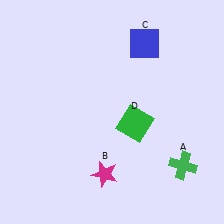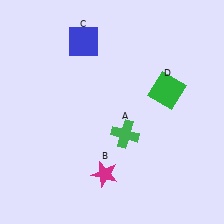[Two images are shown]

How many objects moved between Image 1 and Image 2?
3 objects moved between the two images.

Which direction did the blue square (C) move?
The blue square (C) moved left.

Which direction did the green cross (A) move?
The green cross (A) moved left.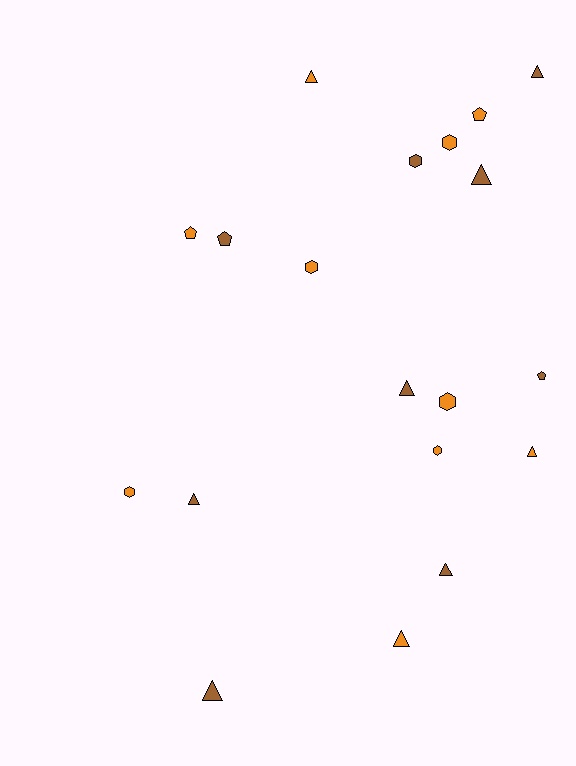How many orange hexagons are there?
There are 5 orange hexagons.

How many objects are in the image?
There are 19 objects.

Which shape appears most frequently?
Triangle, with 9 objects.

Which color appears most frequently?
Orange, with 10 objects.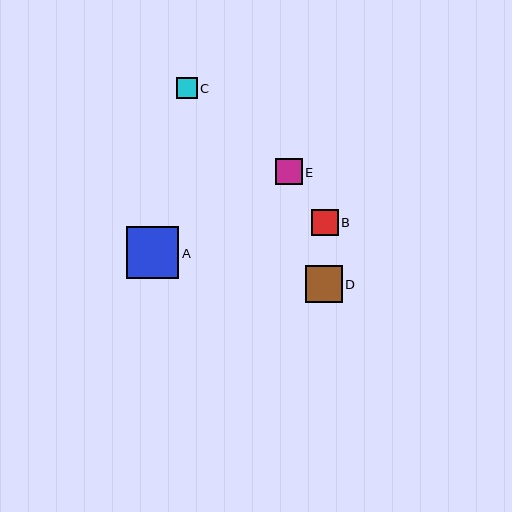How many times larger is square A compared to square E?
Square A is approximately 2.0 times the size of square E.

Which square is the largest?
Square A is the largest with a size of approximately 52 pixels.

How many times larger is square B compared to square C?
Square B is approximately 1.2 times the size of square C.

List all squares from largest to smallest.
From largest to smallest: A, D, E, B, C.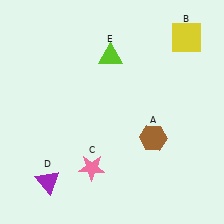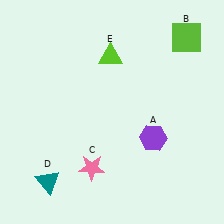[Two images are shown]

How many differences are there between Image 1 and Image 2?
There are 3 differences between the two images.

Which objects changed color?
A changed from brown to purple. B changed from yellow to lime. D changed from purple to teal.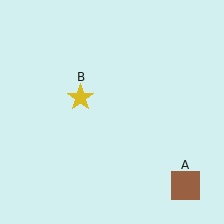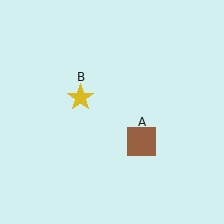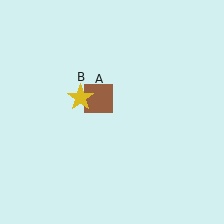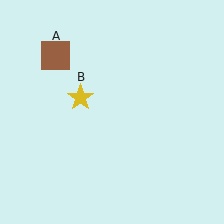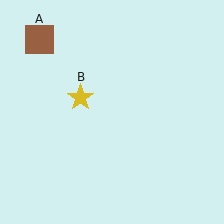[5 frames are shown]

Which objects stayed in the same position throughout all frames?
Yellow star (object B) remained stationary.